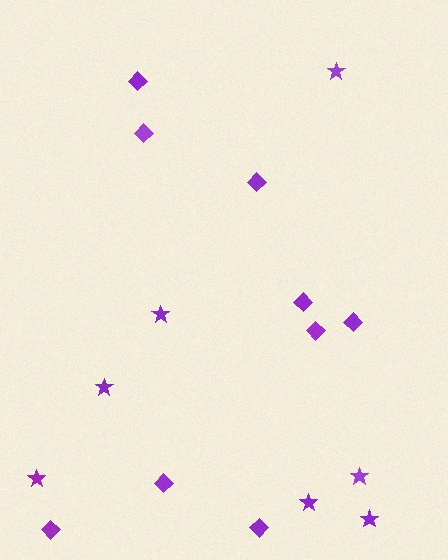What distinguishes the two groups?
There are 2 groups: one group of diamonds (9) and one group of stars (7).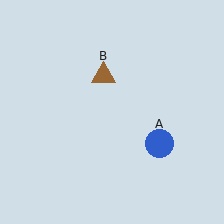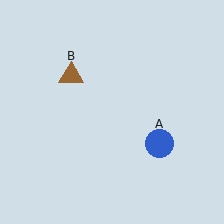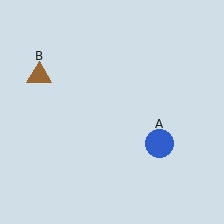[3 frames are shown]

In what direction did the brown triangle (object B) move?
The brown triangle (object B) moved left.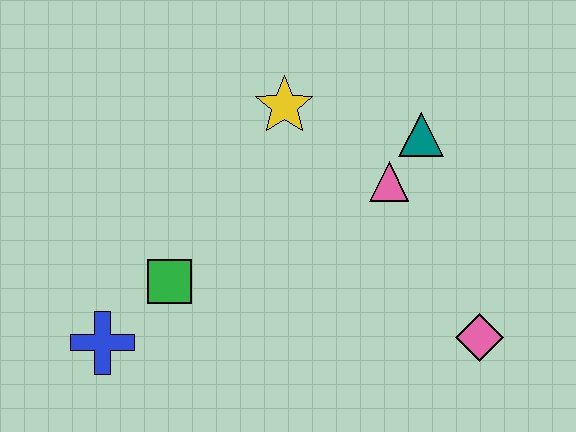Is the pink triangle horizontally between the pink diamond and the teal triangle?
No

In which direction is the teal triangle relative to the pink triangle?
The teal triangle is above the pink triangle.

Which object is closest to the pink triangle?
The teal triangle is closest to the pink triangle.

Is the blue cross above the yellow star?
No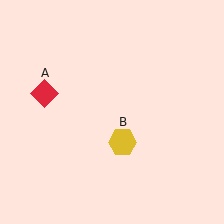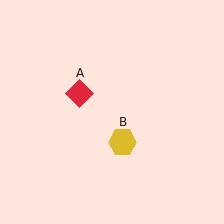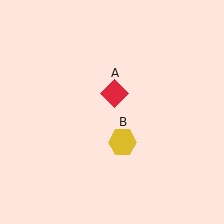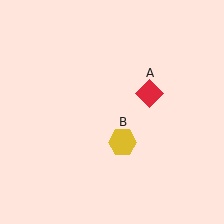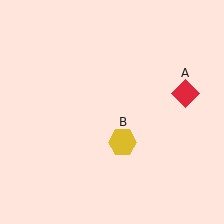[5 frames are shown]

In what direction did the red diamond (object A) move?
The red diamond (object A) moved right.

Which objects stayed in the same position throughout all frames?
Yellow hexagon (object B) remained stationary.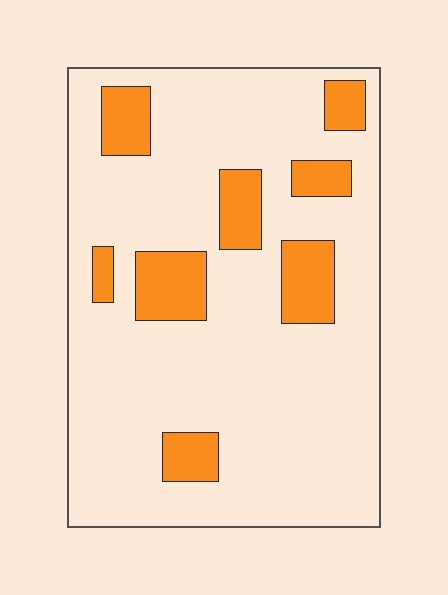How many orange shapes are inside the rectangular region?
8.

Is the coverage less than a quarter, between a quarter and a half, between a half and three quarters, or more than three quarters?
Less than a quarter.